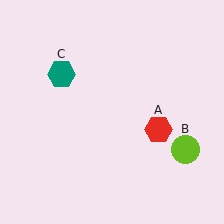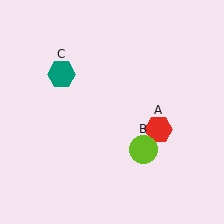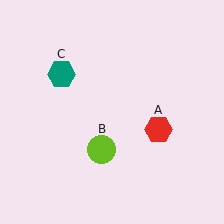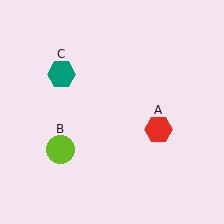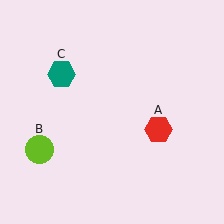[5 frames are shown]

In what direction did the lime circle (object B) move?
The lime circle (object B) moved left.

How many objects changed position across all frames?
1 object changed position: lime circle (object B).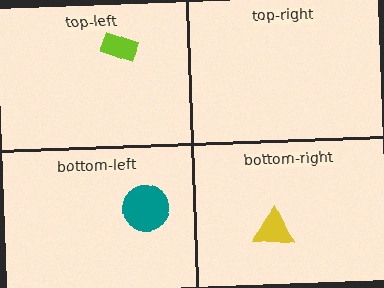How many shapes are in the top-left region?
1.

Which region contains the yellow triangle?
The bottom-right region.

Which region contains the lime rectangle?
The top-left region.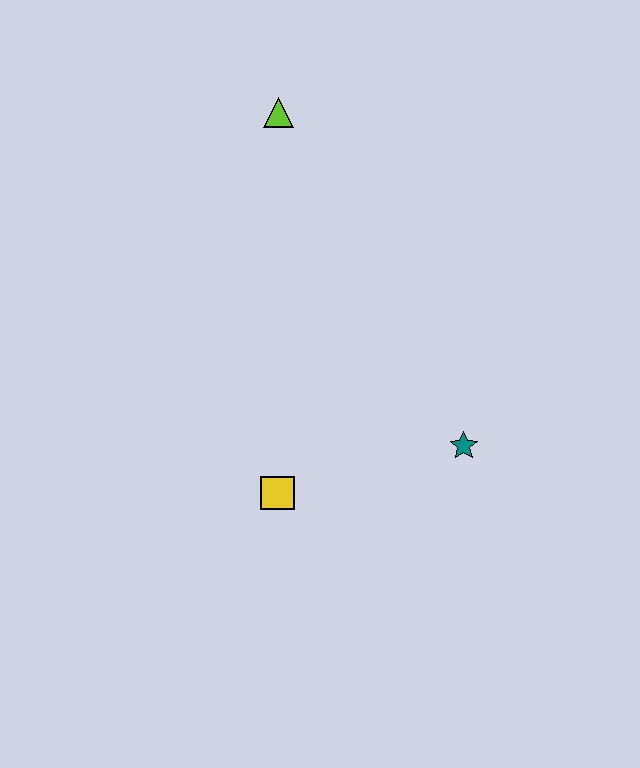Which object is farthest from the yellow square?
The lime triangle is farthest from the yellow square.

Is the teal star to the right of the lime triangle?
Yes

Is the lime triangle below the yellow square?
No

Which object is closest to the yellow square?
The teal star is closest to the yellow square.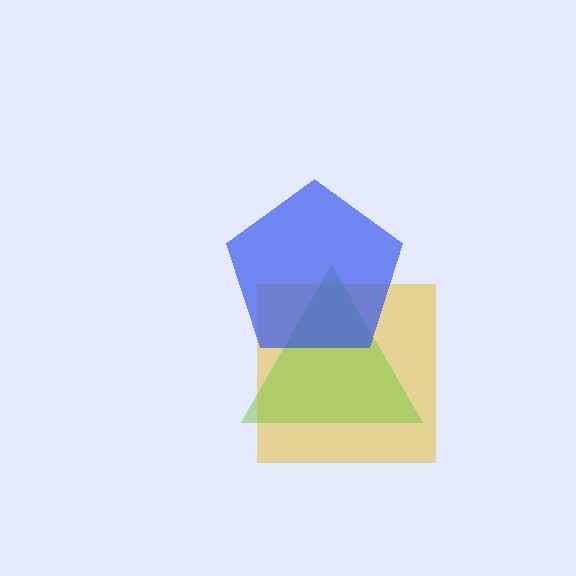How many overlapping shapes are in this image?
There are 3 overlapping shapes in the image.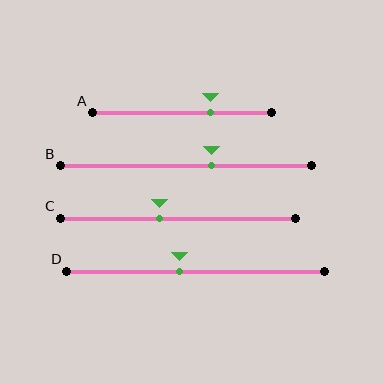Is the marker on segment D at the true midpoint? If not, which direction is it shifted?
No, the marker on segment D is shifted to the left by about 6% of the segment length.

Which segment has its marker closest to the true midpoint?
Segment D has its marker closest to the true midpoint.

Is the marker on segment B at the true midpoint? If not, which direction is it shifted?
No, the marker on segment B is shifted to the right by about 10% of the segment length.